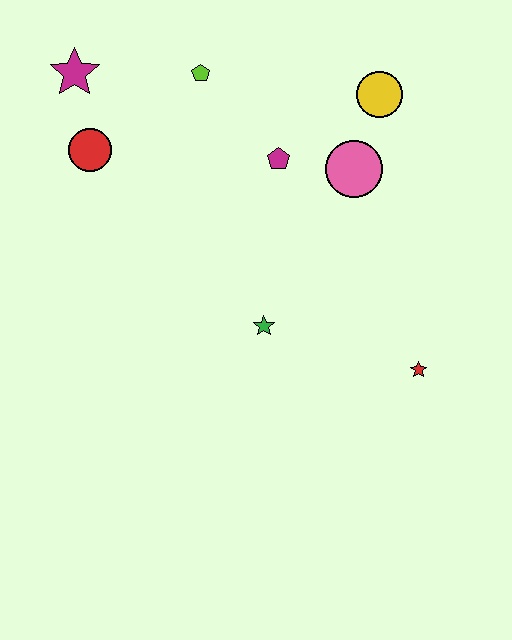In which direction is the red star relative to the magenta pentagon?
The red star is below the magenta pentagon.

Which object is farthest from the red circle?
The red star is farthest from the red circle.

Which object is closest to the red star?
The green star is closest to the red star.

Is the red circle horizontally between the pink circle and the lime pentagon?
No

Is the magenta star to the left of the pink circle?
Yes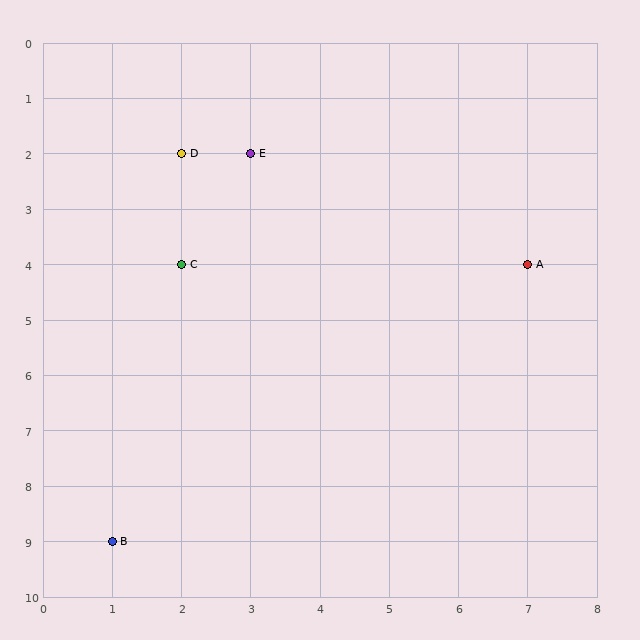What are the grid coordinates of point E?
Point E is at grid coordinates (3, 2).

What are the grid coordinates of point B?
Point B is at grid coordinates (1, 9).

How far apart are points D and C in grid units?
Points D and C are 2 rows apart.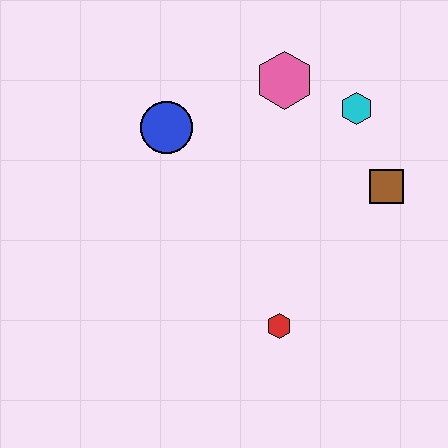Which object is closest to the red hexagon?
The brown square is closest to the red hexagon.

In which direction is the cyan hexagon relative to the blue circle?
The cyan hexagon is to the right of the blue circle.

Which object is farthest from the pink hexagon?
The red hexagon is farthest from the pink hexagon.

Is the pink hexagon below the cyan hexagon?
No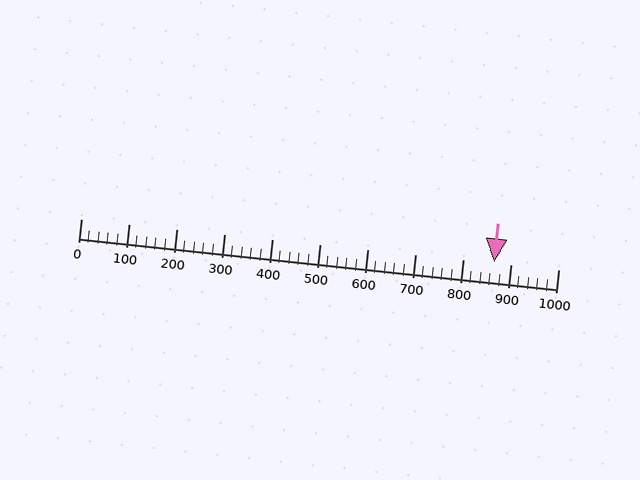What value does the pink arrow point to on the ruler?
The pink arrow points to approximately 865.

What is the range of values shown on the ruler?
The ruler shows values from 0 to 1000.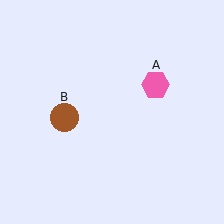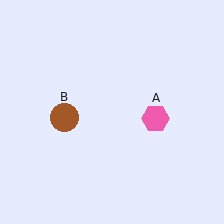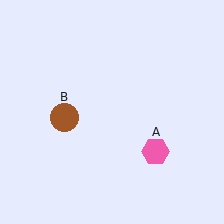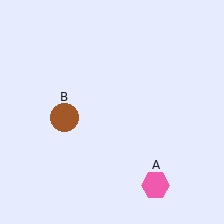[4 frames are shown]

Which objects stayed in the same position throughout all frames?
Brown circle (object B) remained stationary.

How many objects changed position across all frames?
1 object changed position: pink hexagon (object A).